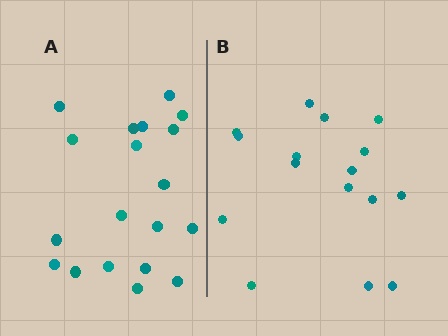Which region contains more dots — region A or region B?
Region A (the left region) has more dots.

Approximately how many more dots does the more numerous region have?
Region A has just a few more — roughly 2 or 3 more dots than region B.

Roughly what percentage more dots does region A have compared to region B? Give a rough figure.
About 20% more.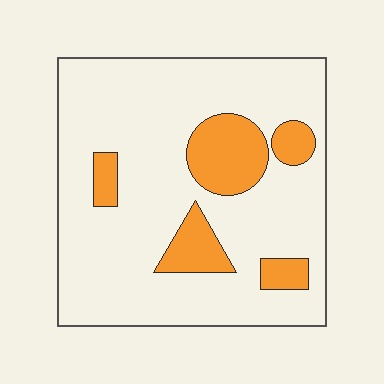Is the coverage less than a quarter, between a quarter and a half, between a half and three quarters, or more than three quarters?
Less than a quarter.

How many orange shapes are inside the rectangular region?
5.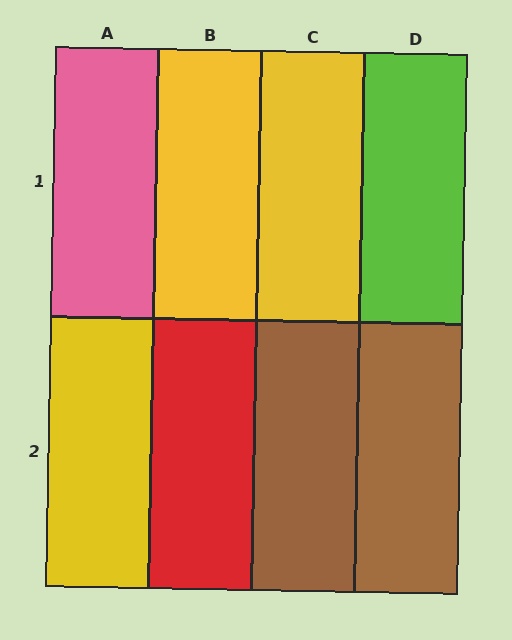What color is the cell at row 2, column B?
Red.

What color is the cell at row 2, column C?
Brown.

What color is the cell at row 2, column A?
Yellow.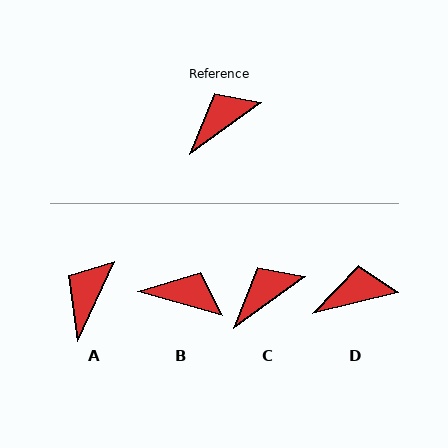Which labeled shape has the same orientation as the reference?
C.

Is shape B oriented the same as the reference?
No, it is off by about 52 degrees.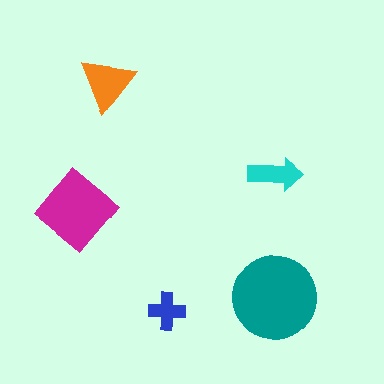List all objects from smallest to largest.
The blue cross, the cyan arrow, the orange triangle, the magenta diamond, the teal circle.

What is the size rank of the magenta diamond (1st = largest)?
2nd.